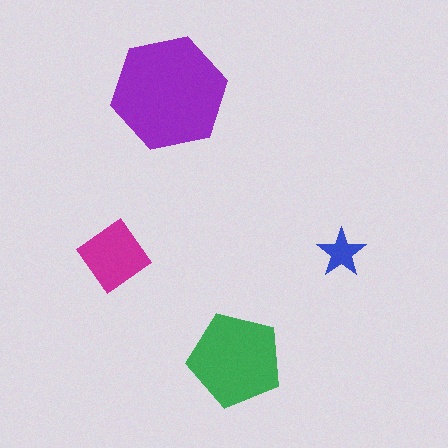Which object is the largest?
The purple hexagon.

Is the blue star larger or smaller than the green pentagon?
Smaller.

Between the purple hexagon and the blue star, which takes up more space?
The purple hexagon.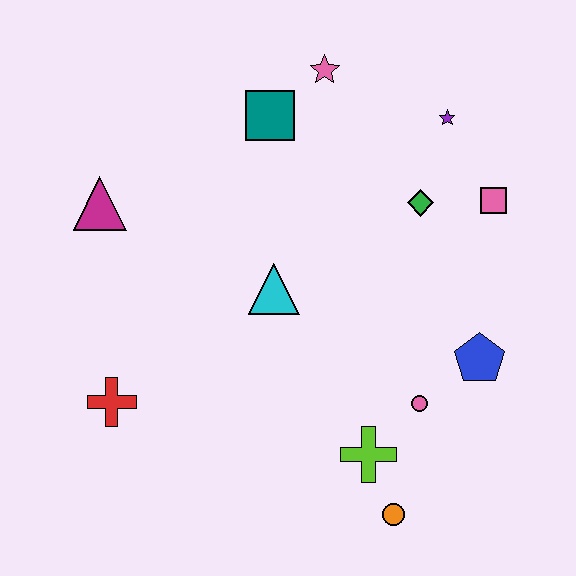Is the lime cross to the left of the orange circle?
Yes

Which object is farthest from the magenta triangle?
The orange circle is farthest from the magenta triangle.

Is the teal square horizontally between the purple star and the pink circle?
No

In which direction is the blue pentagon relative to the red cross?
The blue pentagon is to the right of the red cross.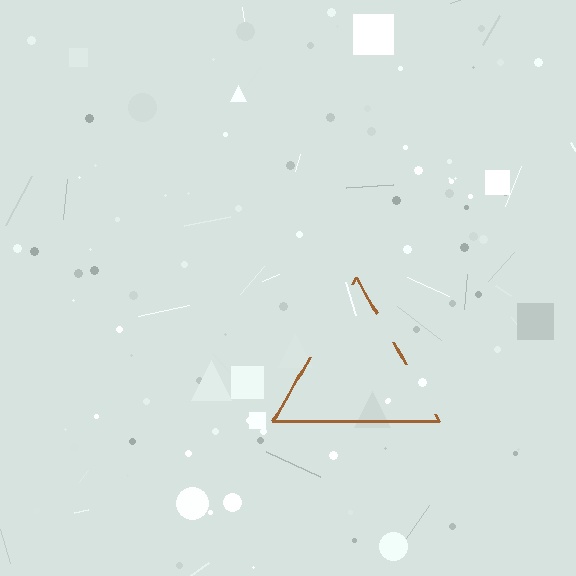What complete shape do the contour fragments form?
The contour fragments form a triangle.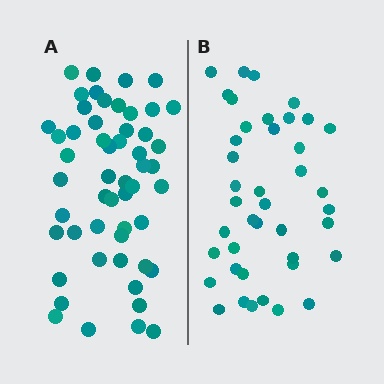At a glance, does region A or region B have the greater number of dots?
Region A (the left region) has more dots.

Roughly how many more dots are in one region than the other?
Region A has roughly 12 or so more dots than region B.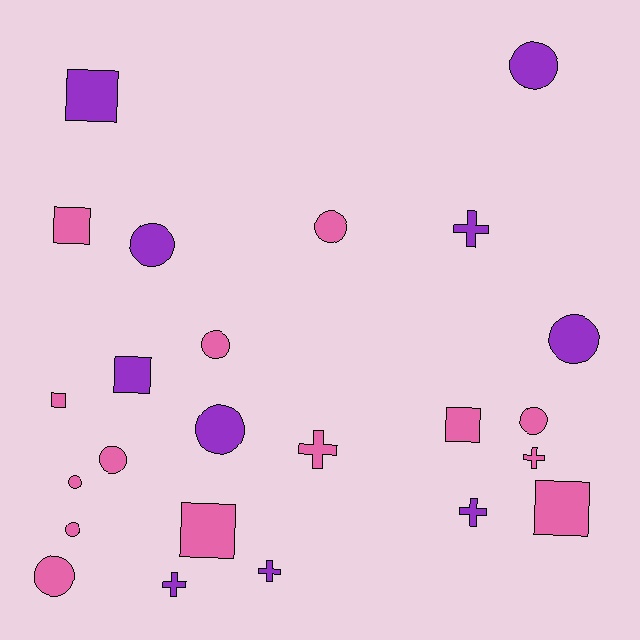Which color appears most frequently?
Pink, with 14 objects.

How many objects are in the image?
There are 24 objects.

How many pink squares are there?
There are 5 pink squares.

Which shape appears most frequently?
Circle, with 11 objects.